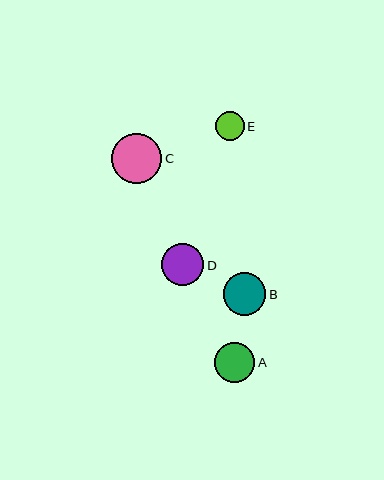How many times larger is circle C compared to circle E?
Circle C is approximately 1.7 times the size of circle E.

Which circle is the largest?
Circle C is the largest with a size of approximately 50 pixels.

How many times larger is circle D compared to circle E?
Circle D is approximately 1.5 times the size of circle E.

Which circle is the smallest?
Circle E is the smallest with a size of approximately 29 pixels.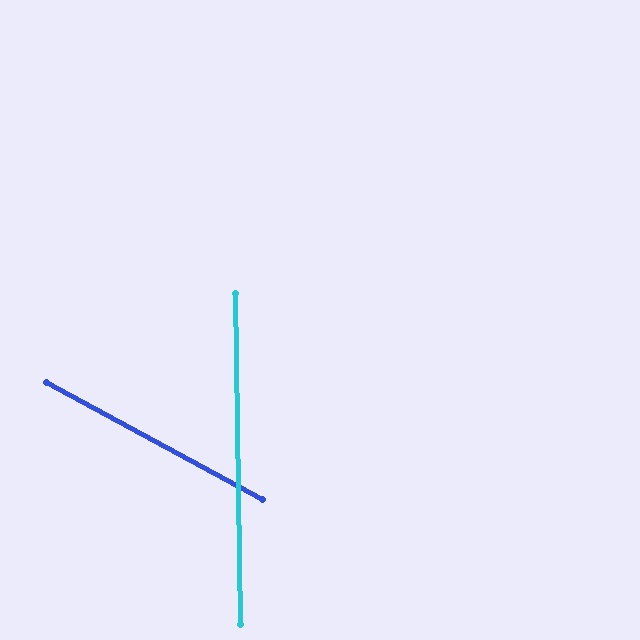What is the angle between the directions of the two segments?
Approximately 61 degrees.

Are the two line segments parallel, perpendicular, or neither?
Neither parallel nor perpendicular — they differ by about 61°.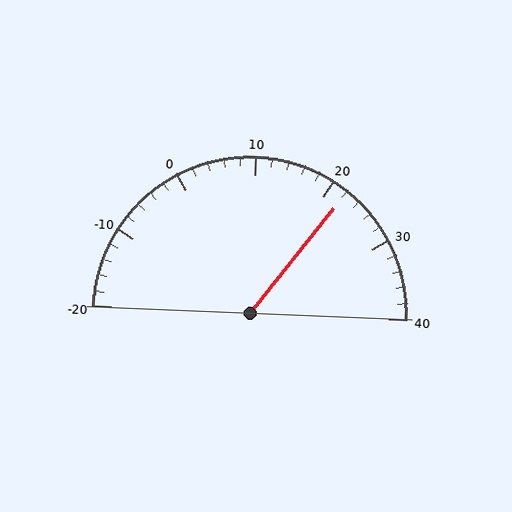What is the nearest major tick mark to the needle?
The nearest major tick mark is 20.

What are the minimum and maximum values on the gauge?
The gauge ranges from -20 to 40.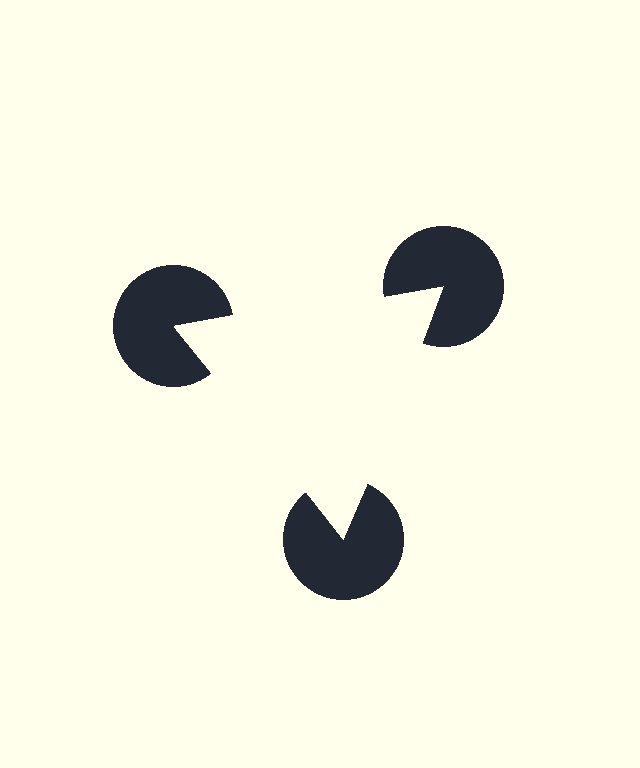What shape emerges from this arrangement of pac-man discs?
An illusory triangle — its edges are inferred from the aligned wedge cuts in the pac-man discs, not physically drawn.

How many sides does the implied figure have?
3 sides.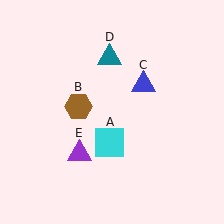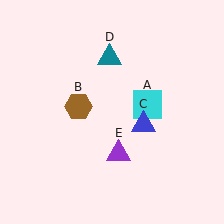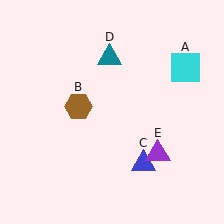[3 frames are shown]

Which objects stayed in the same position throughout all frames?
Brown hexagon (object B) and teal triangle (object D) remained stationary.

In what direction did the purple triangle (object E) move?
The purple triangle (object E) moved right.